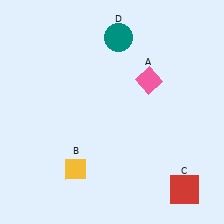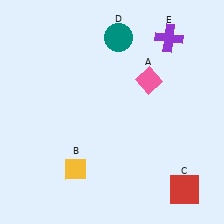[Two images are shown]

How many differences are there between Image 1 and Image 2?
There is 1 difference between the two images.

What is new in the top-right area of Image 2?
A purple cross (E) was added in the top-right area of Image 2.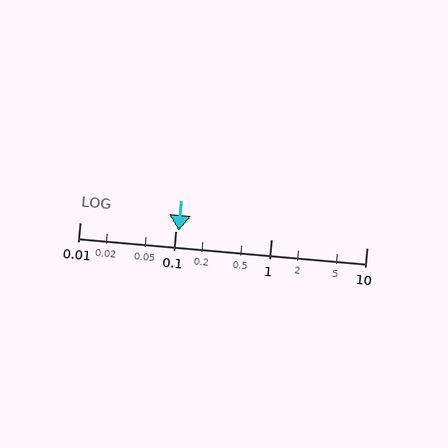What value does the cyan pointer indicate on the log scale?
The pointer indicates approximately 0.11.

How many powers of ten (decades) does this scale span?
The scale spans 3 decades, from 0.01 to 10.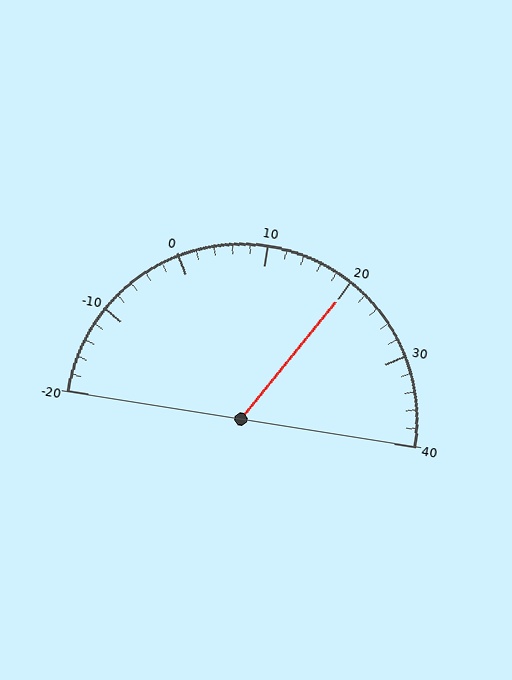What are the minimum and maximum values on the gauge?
The gauge ranges from -20 to 40.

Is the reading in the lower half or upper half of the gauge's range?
The reading is in the upper half of the range (-20 to 40).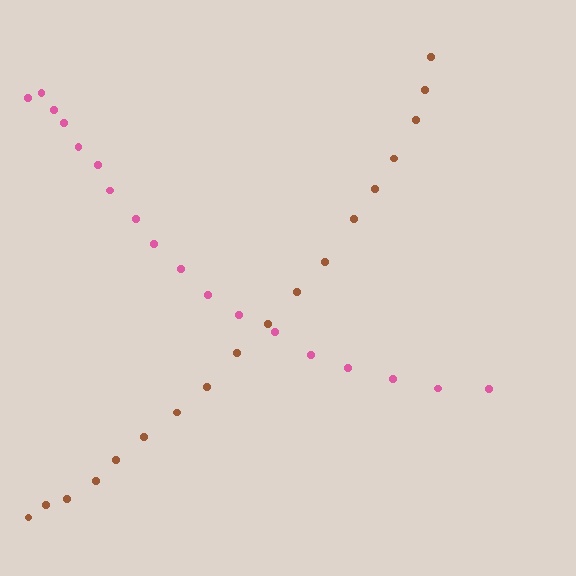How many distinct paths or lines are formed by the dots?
There are 2 distinct paths.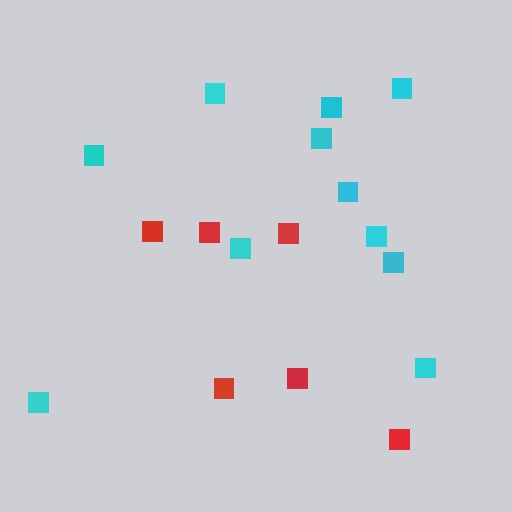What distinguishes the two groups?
There are 2 groups: one group of cyan squares (11) and one group of red squares (6).